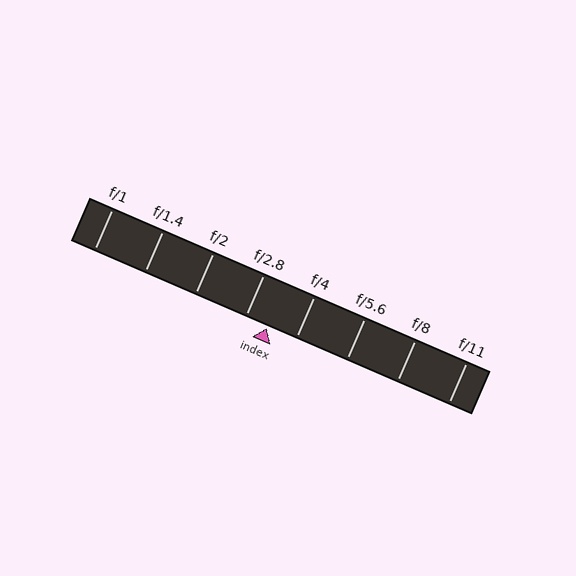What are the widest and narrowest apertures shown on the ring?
The widest aperture shown is f/1 and the narrowest is f/11.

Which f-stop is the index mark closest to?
The index mark is closest to f/2.8.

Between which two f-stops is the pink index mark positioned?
The index mark is between f/2.8 and f/4.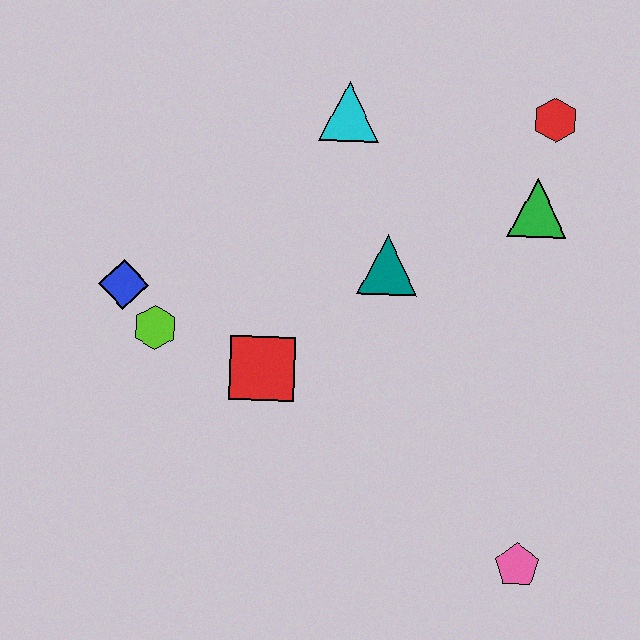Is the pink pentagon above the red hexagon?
No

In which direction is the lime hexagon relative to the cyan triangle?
The lime hexagon is below the cyan triangle.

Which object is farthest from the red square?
The red hexagon is farthest from the red square.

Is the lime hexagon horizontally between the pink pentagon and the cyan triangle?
No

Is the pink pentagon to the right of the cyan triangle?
Yes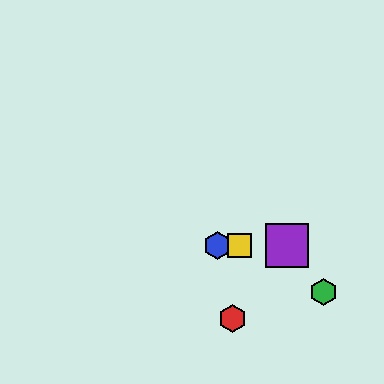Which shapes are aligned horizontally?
The blue hexagon, the yellow square, the purple square are aligned horizontally.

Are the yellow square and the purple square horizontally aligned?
Yes, both are at y≈246.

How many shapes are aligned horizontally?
3 shapes (the blue hexagon, the yellow square, the purple square) are aligned horizontally.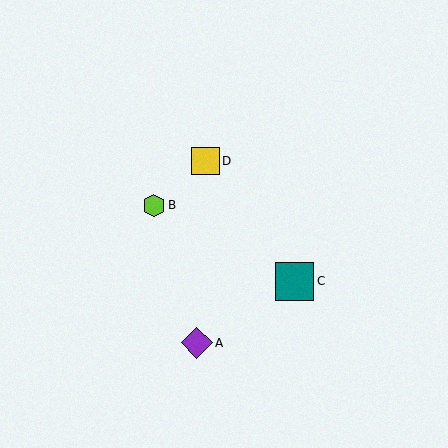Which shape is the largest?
The teal square (labeled C) is the largest.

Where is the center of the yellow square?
The center of the yellow square is at (206, 161).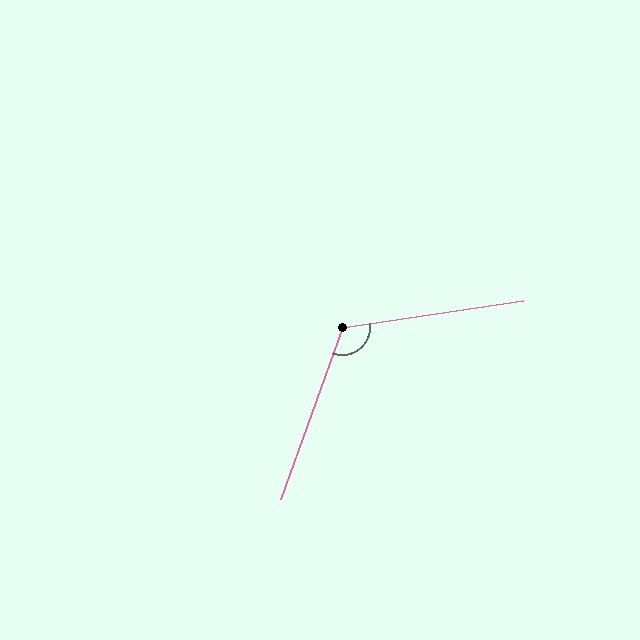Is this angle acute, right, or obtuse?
It is obtuse.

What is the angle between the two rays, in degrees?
Approximately 118 degrees.